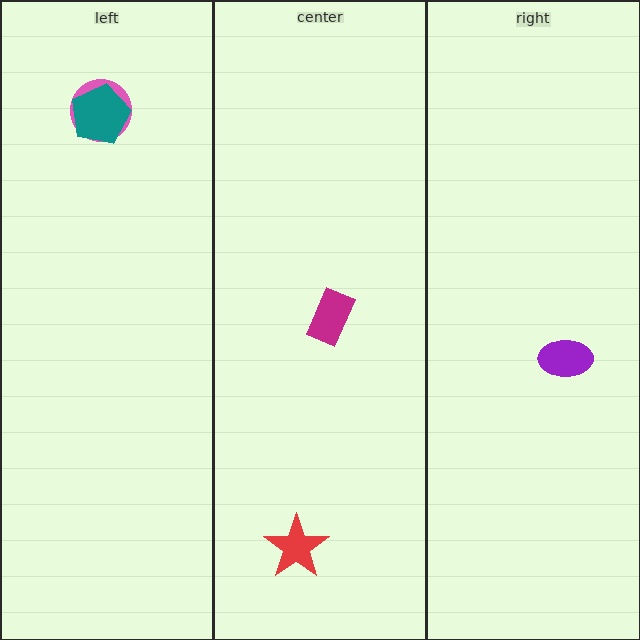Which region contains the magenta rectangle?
The center region.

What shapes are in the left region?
The pink circle, the teal pentagon.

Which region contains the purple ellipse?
The right region.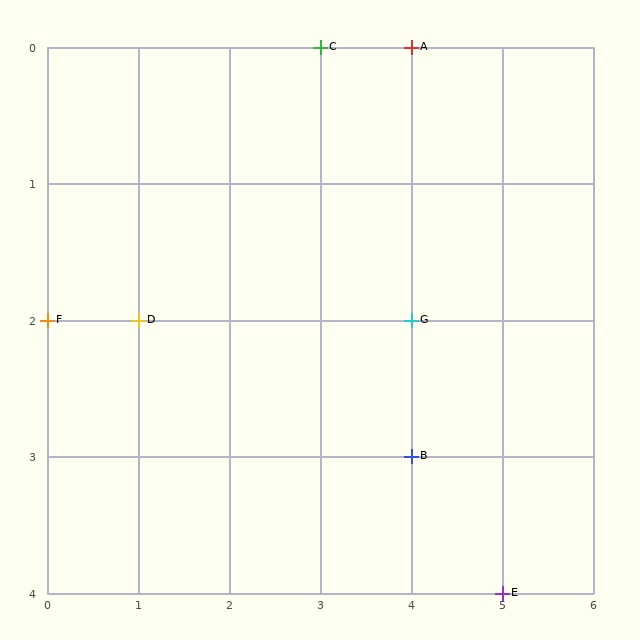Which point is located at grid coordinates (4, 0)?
Point A is at (4, 0).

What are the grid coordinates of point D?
Point D is at grid coordinates (1, 2).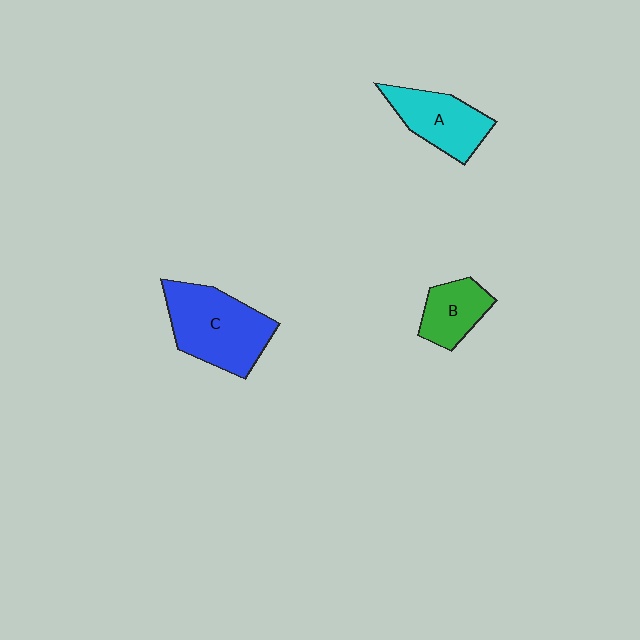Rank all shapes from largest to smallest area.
From largest to smallest: C (blue), A (cyan), B (green).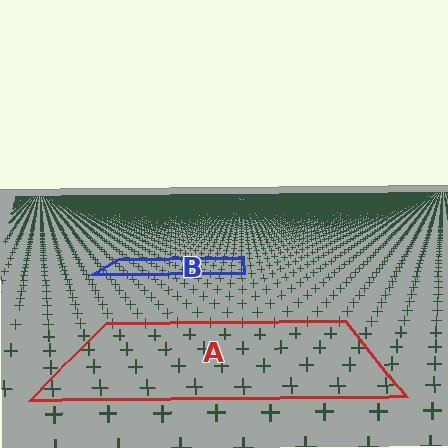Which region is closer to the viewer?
Region A is closer. The texture elements there are larger and more spread out.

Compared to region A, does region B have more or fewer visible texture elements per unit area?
Region B has more texture elements per unit area — they are packed more densely because it is farther away.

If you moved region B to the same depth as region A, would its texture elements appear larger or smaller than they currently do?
They would appear larger. At a closer depth, the same texture elements are projected at a bigger on-screen size.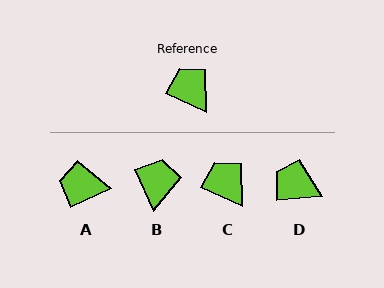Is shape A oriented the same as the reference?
No, it is off by about 50 degrees.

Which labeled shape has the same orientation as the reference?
C.